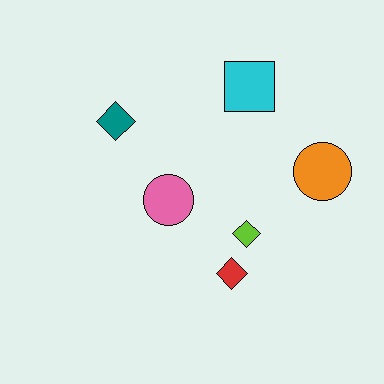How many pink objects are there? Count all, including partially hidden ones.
There is 1 pink object.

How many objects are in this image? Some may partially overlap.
There are 6 objects.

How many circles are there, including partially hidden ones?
There are 2 circles.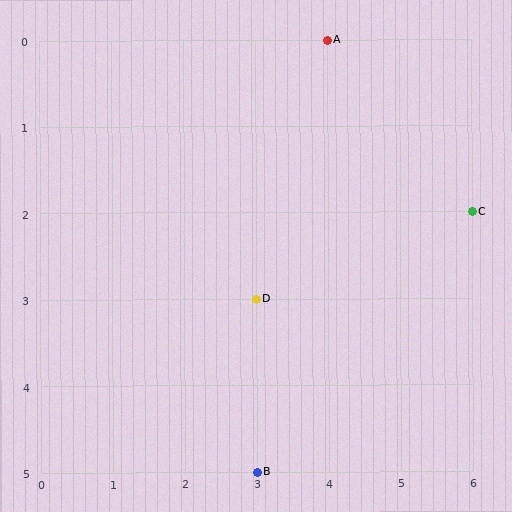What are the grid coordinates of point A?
Point A is at grid coordinates (4, 0).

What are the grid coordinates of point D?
Point D is at grid coordinates (3, 3).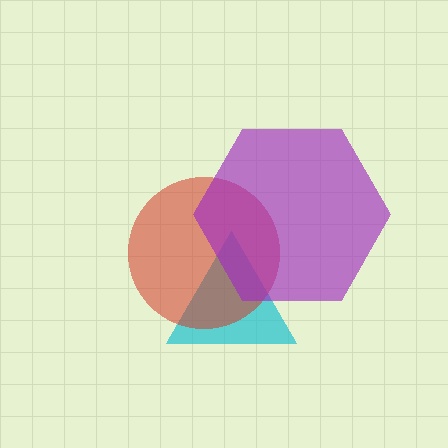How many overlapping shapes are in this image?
There are 3 overlapping shapes in the image.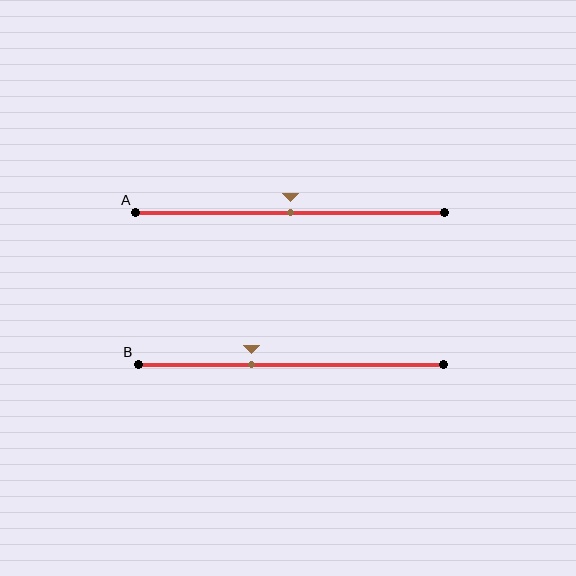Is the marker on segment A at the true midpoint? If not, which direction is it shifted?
Yes, the marker on segment A is at the true midpoint.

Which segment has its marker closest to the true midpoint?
Segment A has its marker closest to the true midpoint.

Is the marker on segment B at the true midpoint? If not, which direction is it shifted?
No, the marker on segment B is shifted to the left by about 13% of the segment length.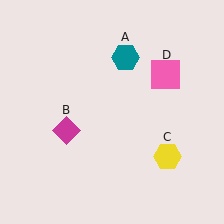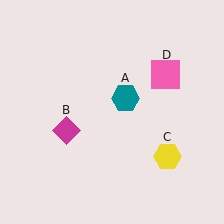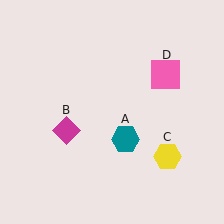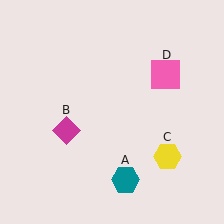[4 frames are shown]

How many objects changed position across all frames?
1 object changed position: teal hexagon (object A).